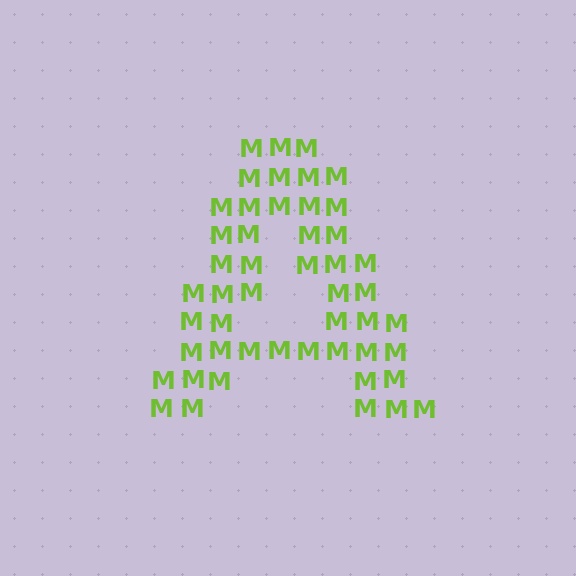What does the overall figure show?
The overall figure shows the letter A.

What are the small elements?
The small elements are letter M's.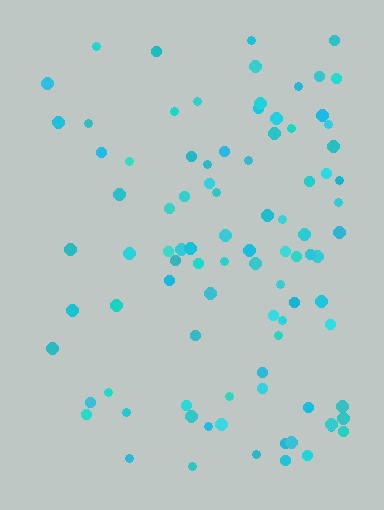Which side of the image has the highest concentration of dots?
The right.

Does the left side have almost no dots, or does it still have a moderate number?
Still a moderate number, just noticeably fewer than the right.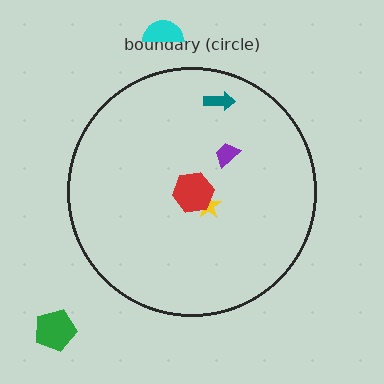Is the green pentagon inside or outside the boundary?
Outside.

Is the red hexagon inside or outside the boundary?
Inside.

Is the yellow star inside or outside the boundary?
Inside.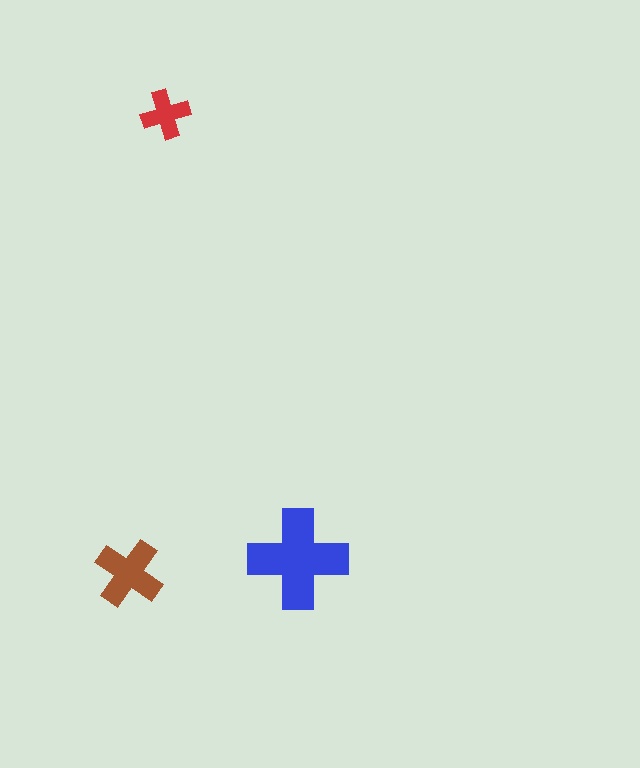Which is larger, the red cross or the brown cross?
The brown one.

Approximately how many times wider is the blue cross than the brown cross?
About 1.5 times wider.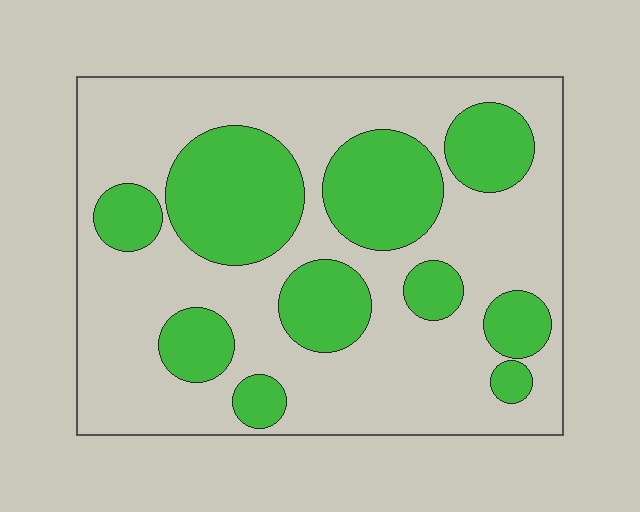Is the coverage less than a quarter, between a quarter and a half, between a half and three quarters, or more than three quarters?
Between a quarter and a half.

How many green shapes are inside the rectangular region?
10.